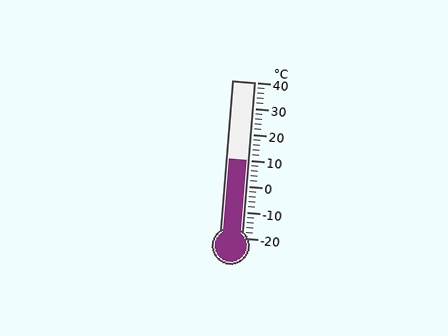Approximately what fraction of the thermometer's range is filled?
The thermometer is filled to approximately 50% of its range.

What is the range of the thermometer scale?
The thermometer scale ranges from -20°C to 40°C.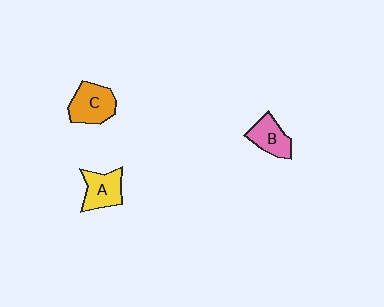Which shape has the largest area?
Shape C (orange).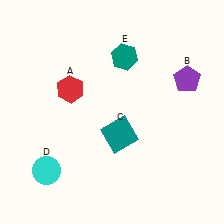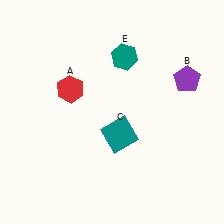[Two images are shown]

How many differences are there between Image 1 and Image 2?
There is 1 difference between the two images.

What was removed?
The cyan circle (D) was removed in Image 2.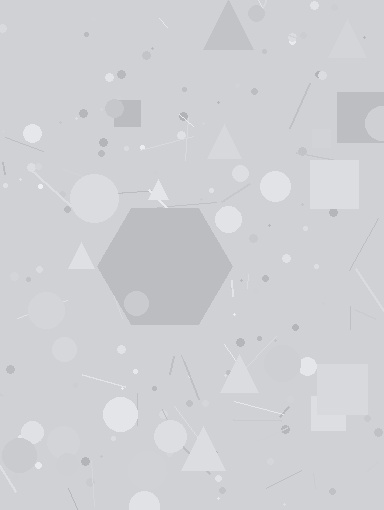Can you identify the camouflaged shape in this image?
The camouflaged shape is a hexagon.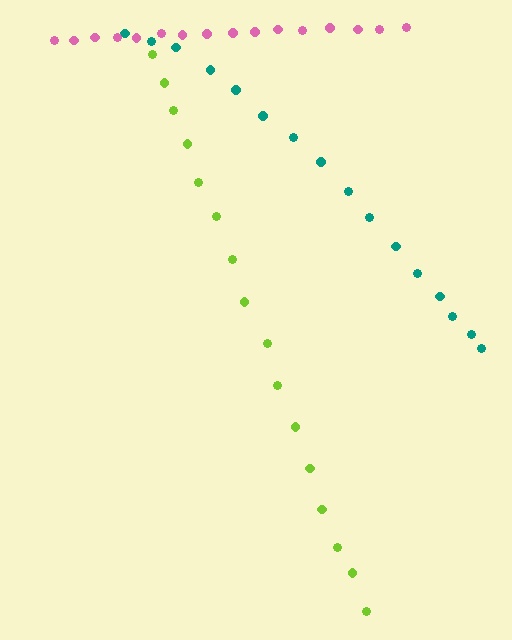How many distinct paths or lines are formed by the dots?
There are 3 distinct paths.